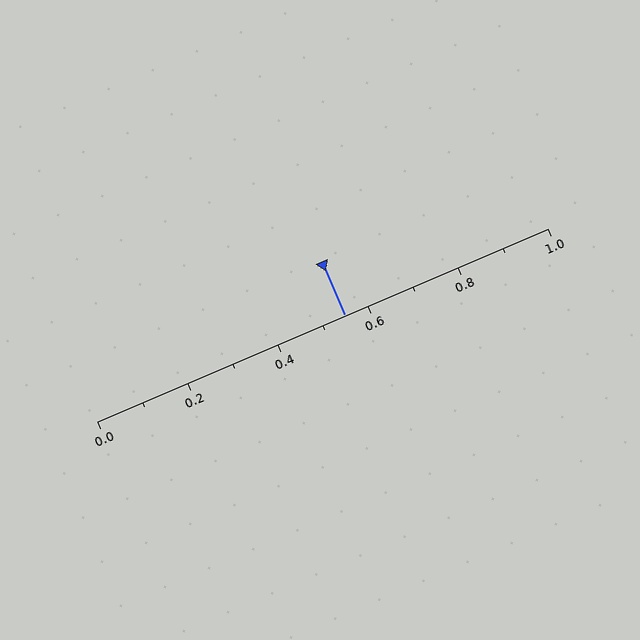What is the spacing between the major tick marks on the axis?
The major ticks are spaced 0.2 apart.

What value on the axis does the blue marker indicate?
The marker indicates approximately 0.55.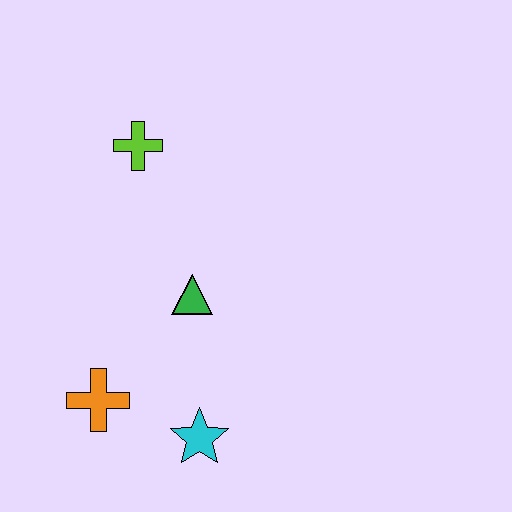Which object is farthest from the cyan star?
The lime cross is farthest from the cyan star.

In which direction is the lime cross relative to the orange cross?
The lime cross is above the orange cross.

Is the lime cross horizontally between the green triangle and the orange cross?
Yes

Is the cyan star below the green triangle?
Yes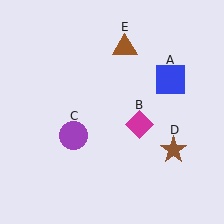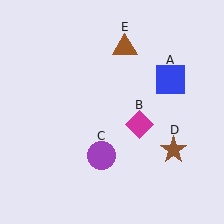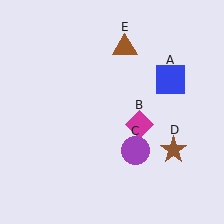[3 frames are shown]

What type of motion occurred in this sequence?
The purple circle (object C) rotated counterclockwise around the center of the scene.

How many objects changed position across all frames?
1 object changed position: purple circle (object C).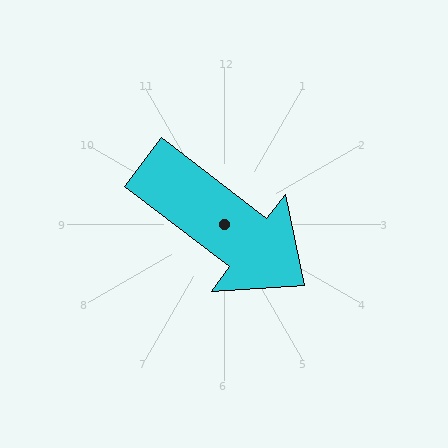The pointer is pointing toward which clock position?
Roughly 4 o'clock.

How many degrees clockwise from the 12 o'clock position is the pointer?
Approximately 127 degrees.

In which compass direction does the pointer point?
Southeast.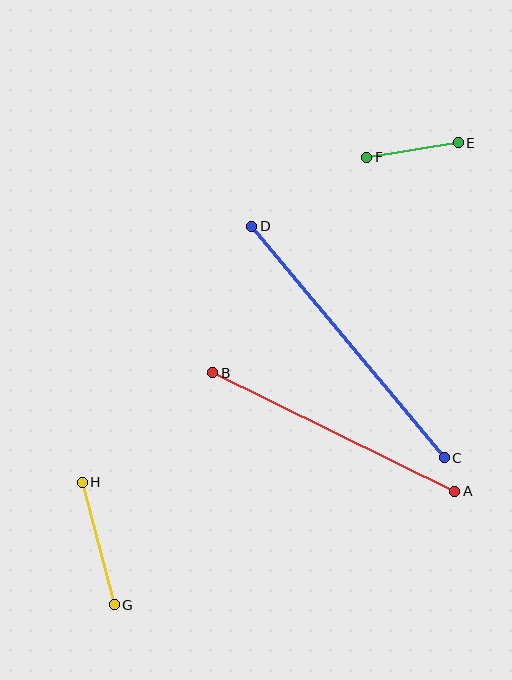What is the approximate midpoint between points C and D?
The midpoint is at approximately (348, 342) pixels.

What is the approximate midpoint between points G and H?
The midpoint is at approximately (98, 543) pixels.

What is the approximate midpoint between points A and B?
The midpoint is at approximately (334, 432) pixels.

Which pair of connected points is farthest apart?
Points C and D are farthest apart.